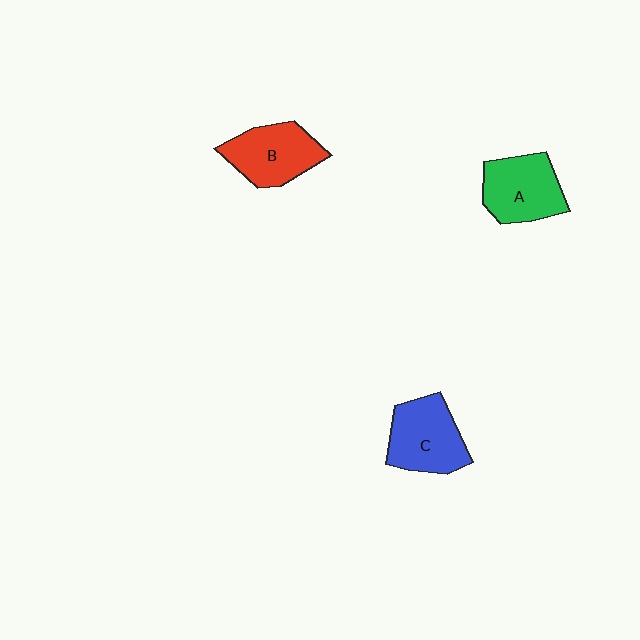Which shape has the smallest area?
Shape B (red).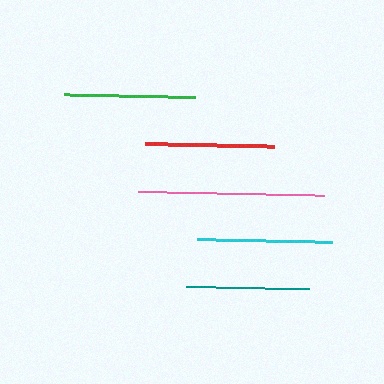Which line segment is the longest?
The pink line is the longest at approximately 186 pixels.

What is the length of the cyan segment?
The cyan segment is approximately 135 pixels long.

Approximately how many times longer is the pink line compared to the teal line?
The pink line is approximately 1.5 times the length of the teal line.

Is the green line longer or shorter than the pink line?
The pink line is longer than the green line.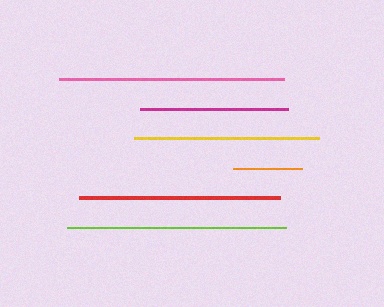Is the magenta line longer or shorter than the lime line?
The lime line is longer than the magenta line.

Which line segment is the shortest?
The orange line is the shortest at approximately 69 pixels.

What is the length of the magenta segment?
The magenta segment is approximately 148 pixels long.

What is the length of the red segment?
The red segment is approximately 202 pixels long.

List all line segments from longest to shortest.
From longest to shortest: pink, lime, red, yellow, magenta, orange.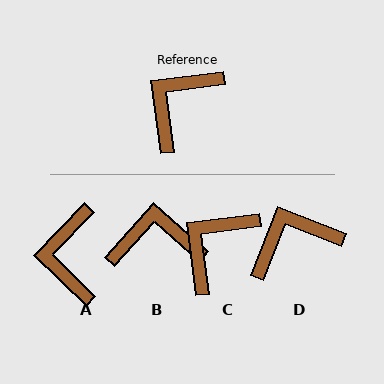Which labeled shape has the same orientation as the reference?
C.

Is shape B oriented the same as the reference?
No, it is off by about 50 degrees.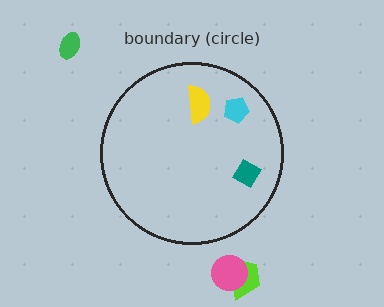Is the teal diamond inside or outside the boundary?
Inside.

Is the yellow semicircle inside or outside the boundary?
Inside.